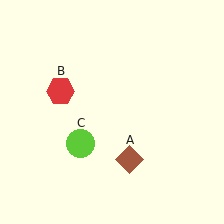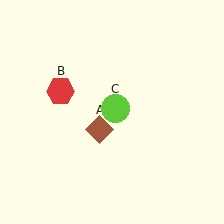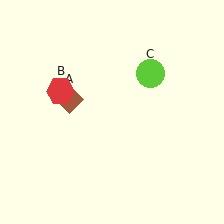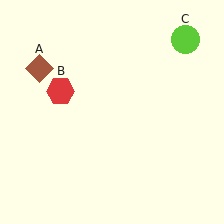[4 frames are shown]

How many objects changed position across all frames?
2 objects changed position: brown diamond (object A), lime circle (object C).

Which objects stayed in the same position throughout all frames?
Red hexagon (object B) remained stationary.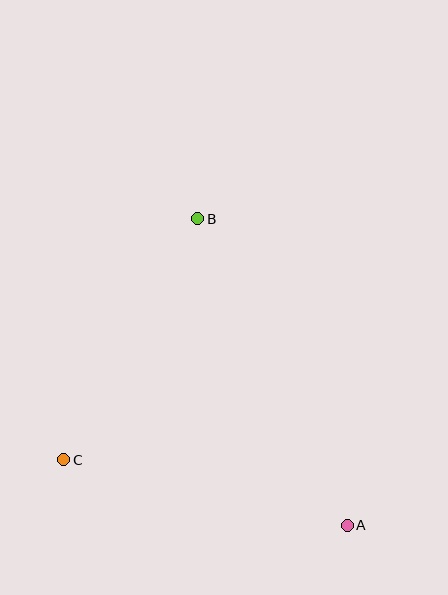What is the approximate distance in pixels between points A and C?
The distance between A and C is approximately 291 pixels.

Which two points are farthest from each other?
Points A and B are farthest from each other.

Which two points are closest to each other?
Points B and C are closest to each other.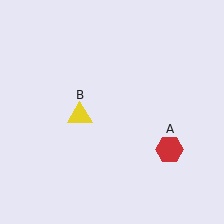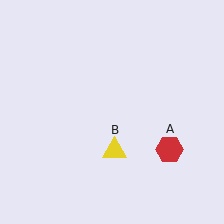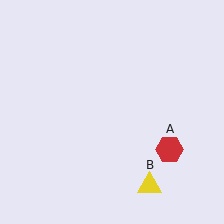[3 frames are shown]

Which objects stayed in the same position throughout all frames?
Red hexagon (object A) remained stationary.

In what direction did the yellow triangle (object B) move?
The yellow triangle (object B) moved down and to the right.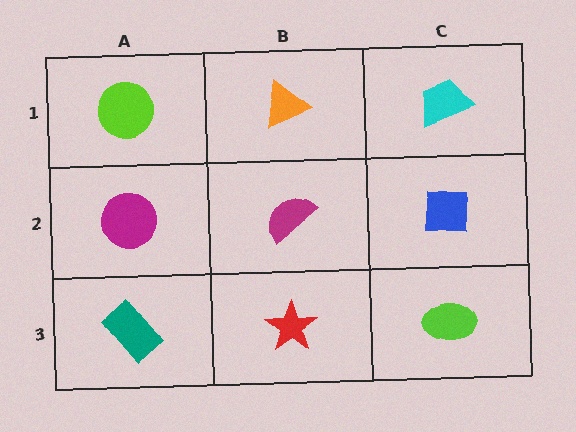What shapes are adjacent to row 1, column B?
A magenta semicircle (row 2, column B), a lime circle (row 1, column A), a cyan trapezoid (row 1, column C).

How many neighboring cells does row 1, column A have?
2.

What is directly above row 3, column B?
A magenta semicircle.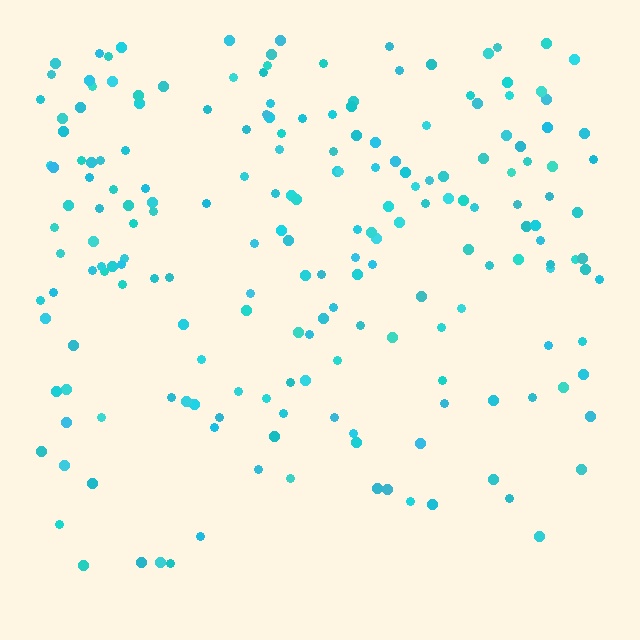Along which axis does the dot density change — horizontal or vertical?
Vertical.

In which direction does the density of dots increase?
From bottom to top, with the top side densest.